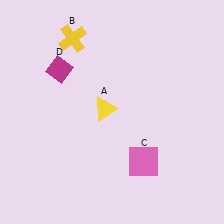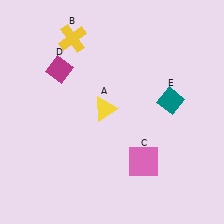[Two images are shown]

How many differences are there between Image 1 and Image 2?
There is 1 difference between the two images.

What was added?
A teal diamond (E) was added in Image 2.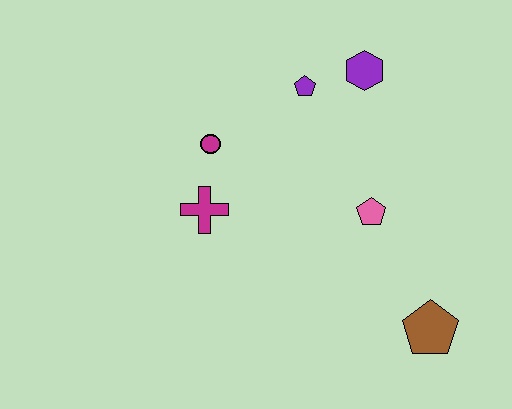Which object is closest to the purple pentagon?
The purple hexagon is closest to the purple pentagon.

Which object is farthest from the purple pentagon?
The brown pentagon is farthest from the purple pentagon.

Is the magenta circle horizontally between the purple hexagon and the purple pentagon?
No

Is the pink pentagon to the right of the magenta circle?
Yes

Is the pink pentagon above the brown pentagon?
Yes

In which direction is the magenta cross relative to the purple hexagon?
The magenta cross is to the left of the purple hexagon.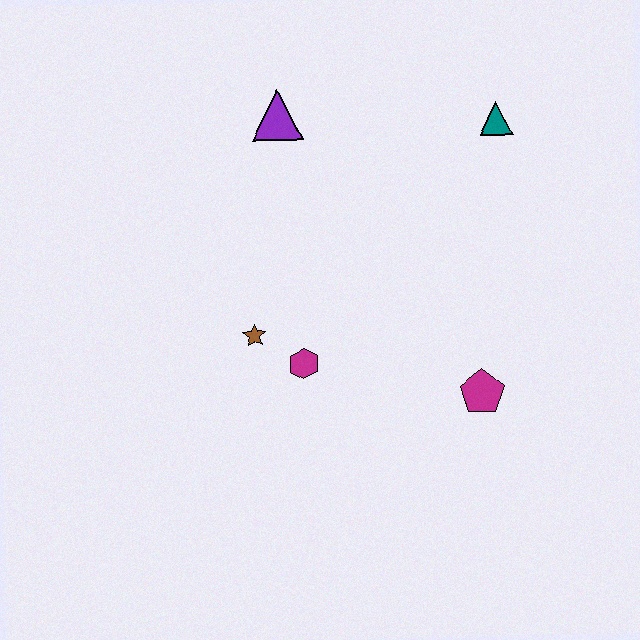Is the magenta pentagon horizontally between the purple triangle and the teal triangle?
Yes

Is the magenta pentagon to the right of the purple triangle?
Yes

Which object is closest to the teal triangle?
The purple triangle is closest to the teal triangle.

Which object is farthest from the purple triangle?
The magenta pentagon is farthest from the purple triangle.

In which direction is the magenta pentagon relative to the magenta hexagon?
The magenta pentagon is to the right of the magenta hexagon.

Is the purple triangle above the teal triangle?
Yes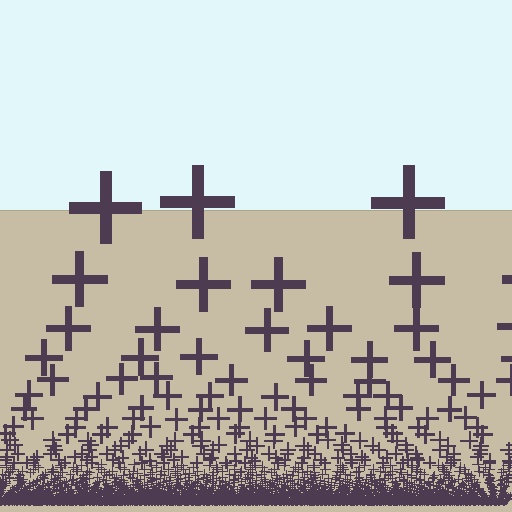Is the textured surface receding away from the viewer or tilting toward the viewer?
The surface appears to tilt toward the viewer. Texture elements get larger and sparser toward the top.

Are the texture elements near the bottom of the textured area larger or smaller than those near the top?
Smaller. The gradient is inverted — elements near the bottom are smaller and denser.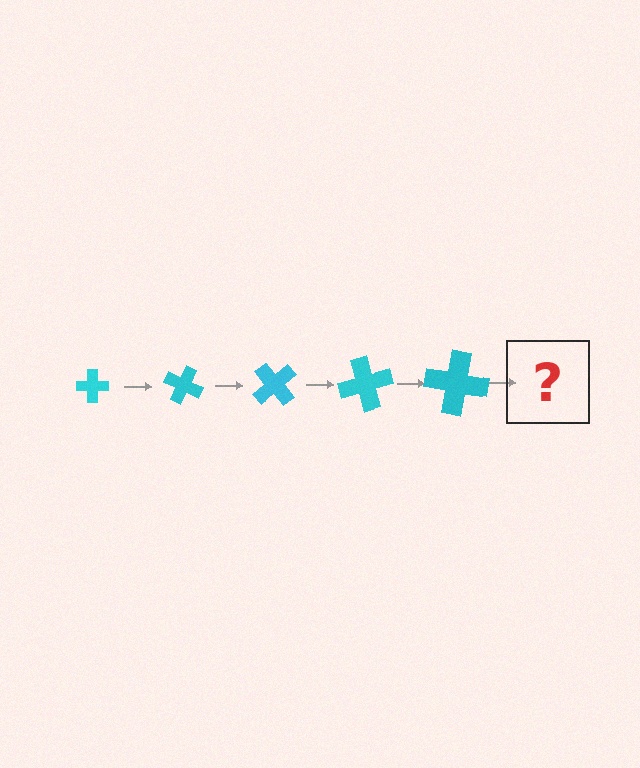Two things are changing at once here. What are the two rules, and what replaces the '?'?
The two rules are that the cross grows larger each step and it rotates 25 degrees each step. The '?' should be a cross, larger than the previous one and rotated 125 degrees from the start.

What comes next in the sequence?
The next element should be a cross, larger than the previous one and rotated 125 degrees from the start.